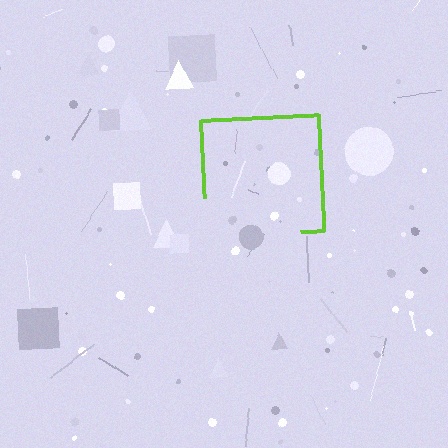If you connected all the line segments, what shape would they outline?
They would outline a square.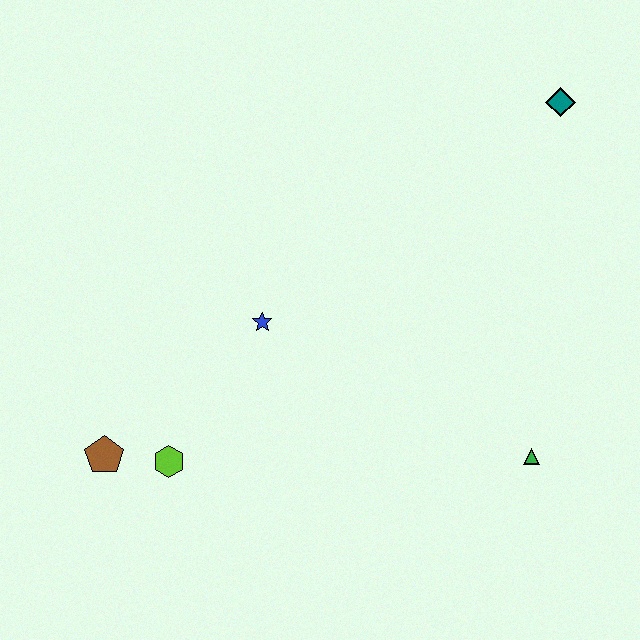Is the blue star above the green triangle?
Yes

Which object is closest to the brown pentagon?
The lime hexagon is closest to the brown pentagon.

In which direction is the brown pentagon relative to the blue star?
The brown pentagon is to the left of the blue star.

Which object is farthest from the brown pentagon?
The teal diamond is farthest from the brown pentagon.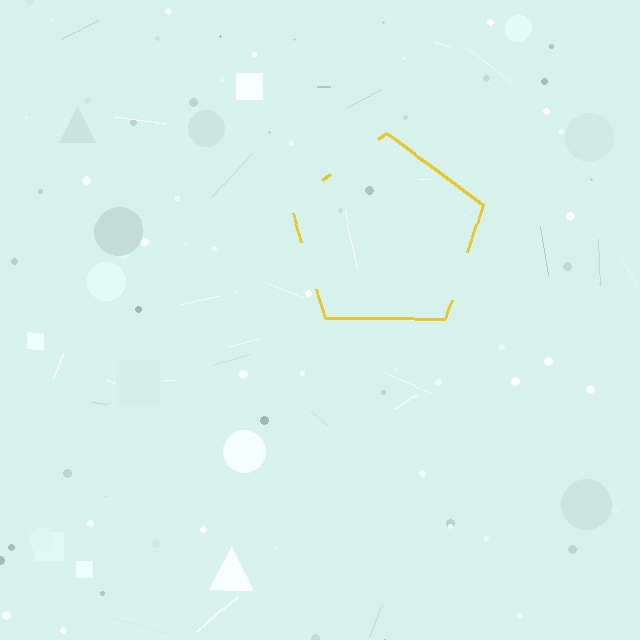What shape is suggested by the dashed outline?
The dashed outline suggests a pentagon.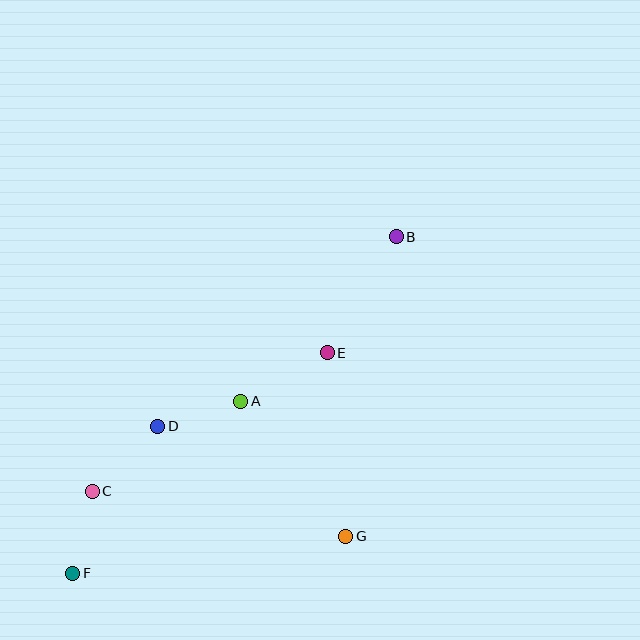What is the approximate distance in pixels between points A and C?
The distance between A and C is approximately 174 pixels.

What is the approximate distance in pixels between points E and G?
The distance between E and G is approximately 184 pixels.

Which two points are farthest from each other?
Points B and F are farthest from each other.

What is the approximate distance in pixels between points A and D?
The distance between A and D is approximately 86 pixels.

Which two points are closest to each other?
Points C and F are closest to each other.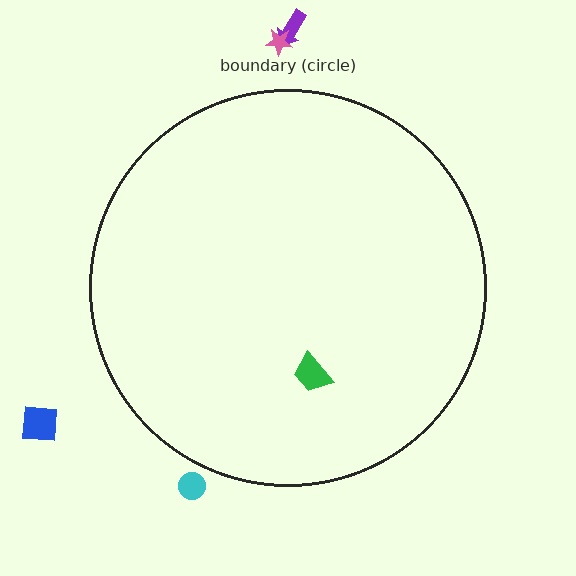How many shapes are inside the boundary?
1 inside, 4 outside.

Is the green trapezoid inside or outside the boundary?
Inside.